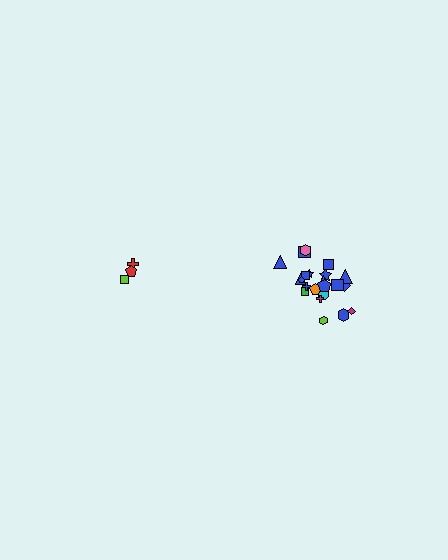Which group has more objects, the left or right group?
The right group.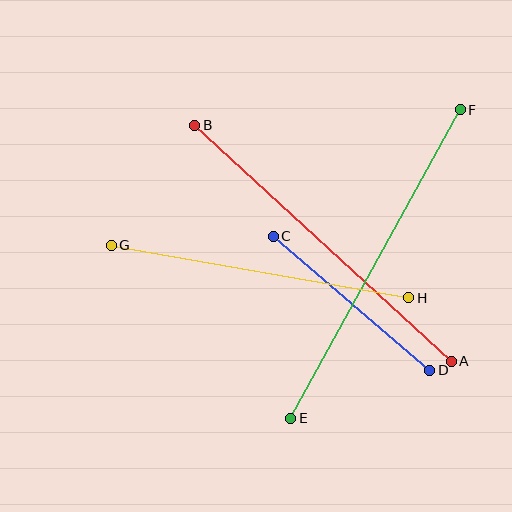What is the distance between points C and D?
The distance is approximately 206 pixels.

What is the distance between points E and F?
The distance is approximately 352 pixels.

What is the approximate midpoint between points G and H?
The midpoint is at approximately (260, 272) pixels.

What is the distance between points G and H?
The distance is approximately 302 pixels.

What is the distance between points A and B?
The distance is approximately 349 pixels.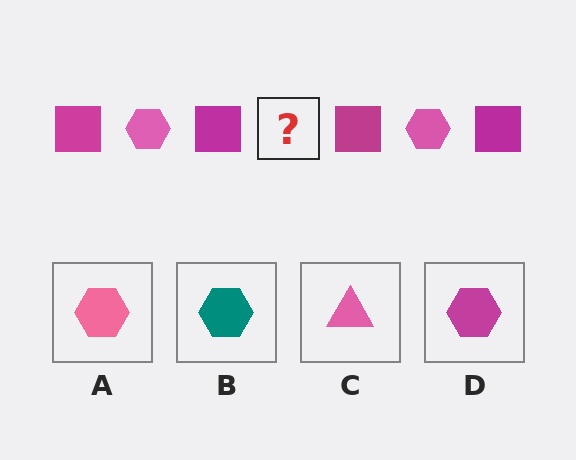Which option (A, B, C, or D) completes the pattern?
A.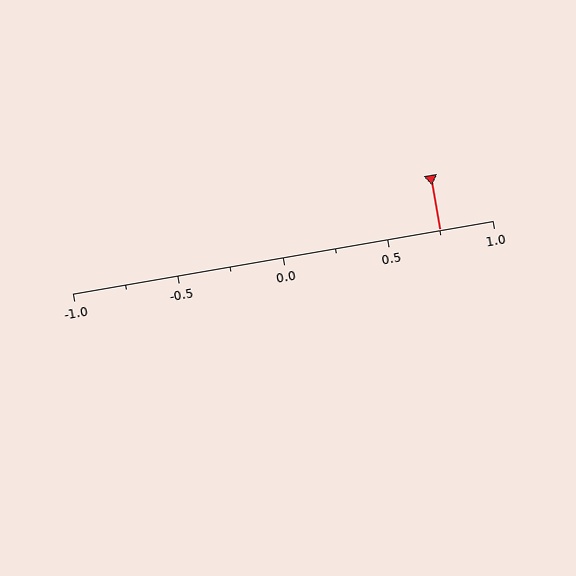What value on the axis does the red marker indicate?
The marker indicates approximately 0.75.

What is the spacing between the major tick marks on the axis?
The major ticks are spaced 0.5 apart.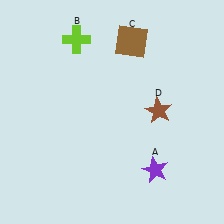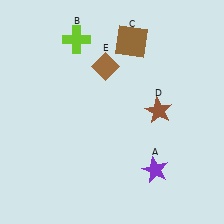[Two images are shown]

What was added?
A brown diamond (E) was added in Image 2.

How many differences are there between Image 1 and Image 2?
There is 1 difference between the two images.